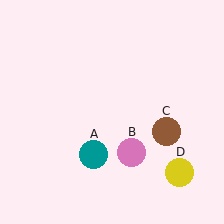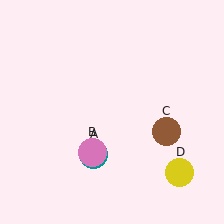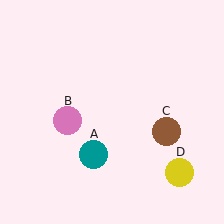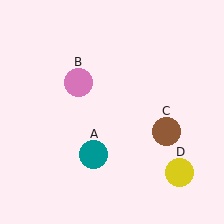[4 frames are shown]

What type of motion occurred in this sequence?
The pink circle (object B) rotated clockwise around the center of the scene.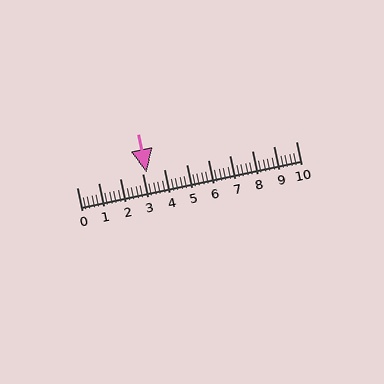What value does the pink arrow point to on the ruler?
The pink arrow points to approximately 3.2.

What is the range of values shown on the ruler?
The ruler shows values from 0 to 10.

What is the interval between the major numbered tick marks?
The major tick marks are spaced 1 units apart.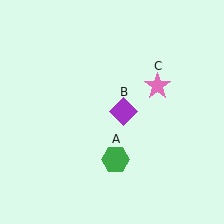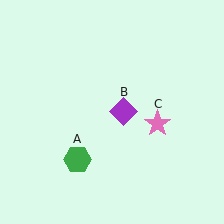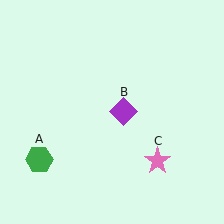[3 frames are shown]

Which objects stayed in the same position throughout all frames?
Purple diamond (object B) remained stationary.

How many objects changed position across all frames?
2 objects changed position: green hexagon (object A), pink star (object C).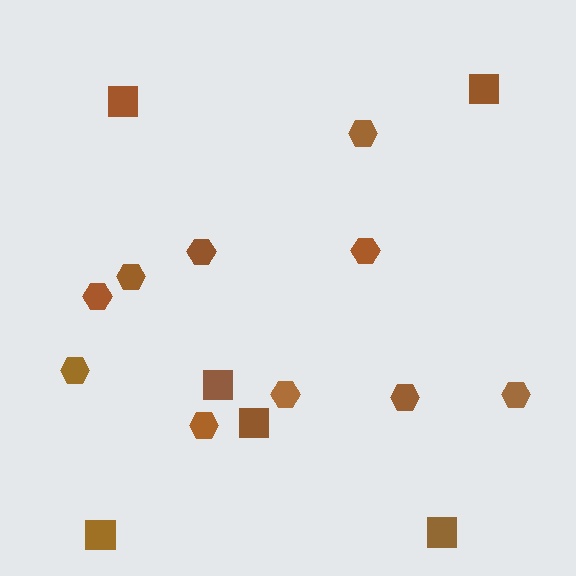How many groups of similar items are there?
There are 2 groups: one group of hexagons (10) and one group of squares (6).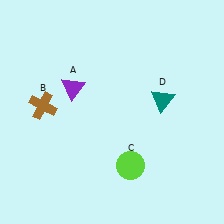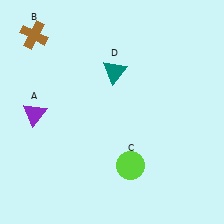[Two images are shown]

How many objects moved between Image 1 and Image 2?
3 objects moved between the two images.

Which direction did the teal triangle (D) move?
The teal triangle (D) moved left.